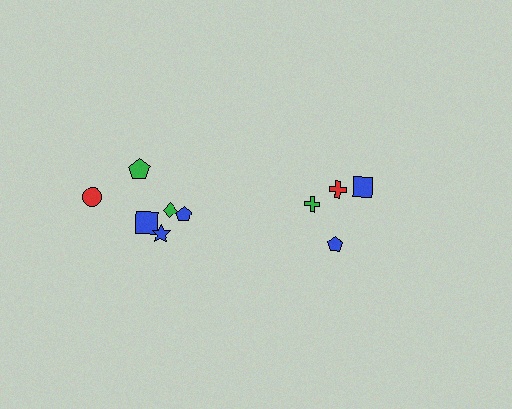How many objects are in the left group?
There are 6 objects.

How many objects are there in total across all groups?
There are 10 objects.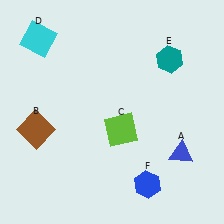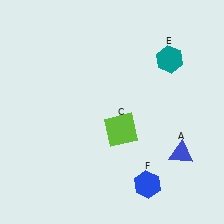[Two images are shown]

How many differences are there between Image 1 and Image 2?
There are 2 differences between the two images.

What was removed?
The brown square (B), the cyan square (D) were removed in Image 2.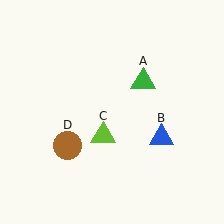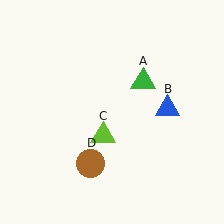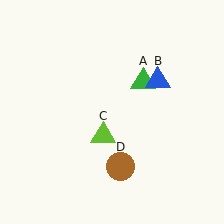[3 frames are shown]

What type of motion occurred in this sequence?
The blue triangle (object B), brown circle (object D) rotated counterclockwise around the center of the scene.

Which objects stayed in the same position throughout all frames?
Green triangle (object A) and lime triangle (object C) remained stationary.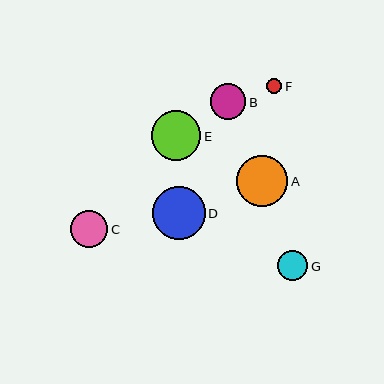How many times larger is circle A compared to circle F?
Circle A is approximately 3.3 times the size of circle F.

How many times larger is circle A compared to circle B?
Circle A is approximately 1.4 times the size of circle B.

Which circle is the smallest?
Circle F is the smallest with a size of approximately 15 pixels.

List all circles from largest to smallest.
From largest to smallest: D, A, E, C, B, G, F.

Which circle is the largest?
Circle D is the largest with a size of approximately 53 pixels.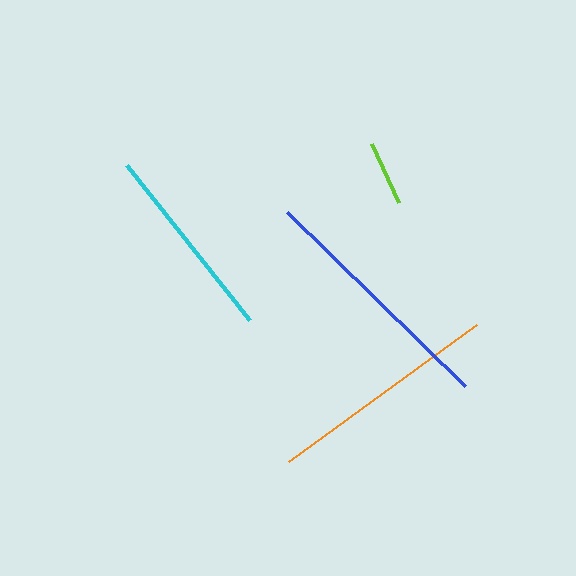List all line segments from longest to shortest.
From longest to shortest: blue, orange, cyan, lime.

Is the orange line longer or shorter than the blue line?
The blue line is longer than the orange line.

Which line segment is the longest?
The blue line is the longest at approximately 249 pixels.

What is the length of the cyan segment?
The cyan segment is approximately 198 pixels long.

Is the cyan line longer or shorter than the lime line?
The cyan line is longer than the lime line.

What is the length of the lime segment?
The lime segment is approximately 64 pixels long.